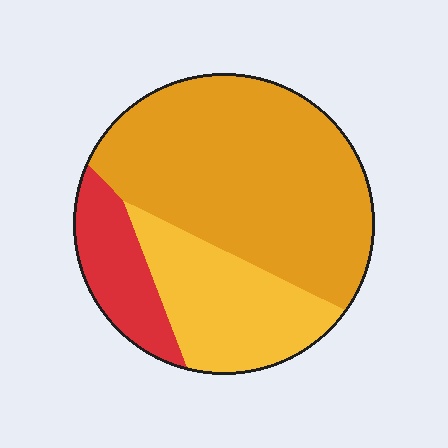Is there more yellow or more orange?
Orange.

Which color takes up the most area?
Orange, at roughly 60%.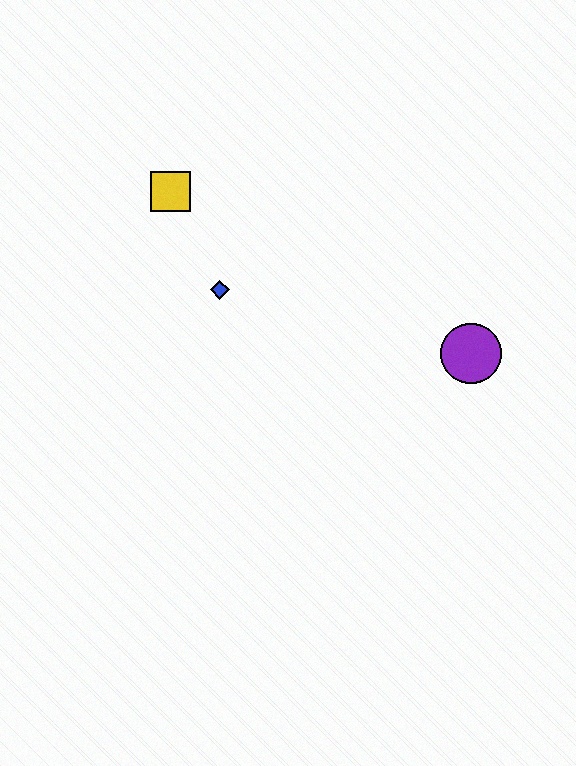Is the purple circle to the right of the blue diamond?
Yes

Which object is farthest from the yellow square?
The purple circle is farthest from the yellow square.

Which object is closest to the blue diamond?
The yellow square is closest to the blue diamond.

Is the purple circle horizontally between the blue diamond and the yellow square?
No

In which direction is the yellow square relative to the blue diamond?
The yellow square is above the blue diamond.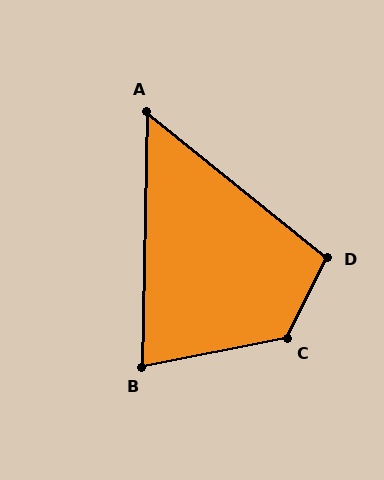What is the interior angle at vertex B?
Approximately 78 degrees (acute).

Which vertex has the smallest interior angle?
A, at approximately 52 degrees.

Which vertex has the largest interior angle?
C, at approximately 128 degrees.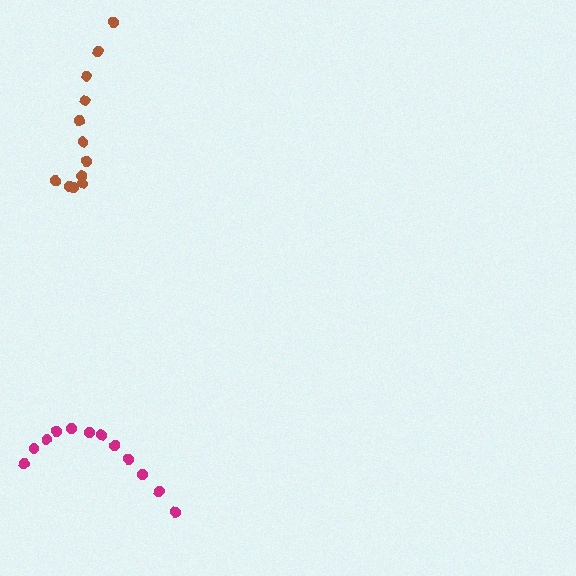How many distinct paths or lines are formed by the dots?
There are 2 distinct paths.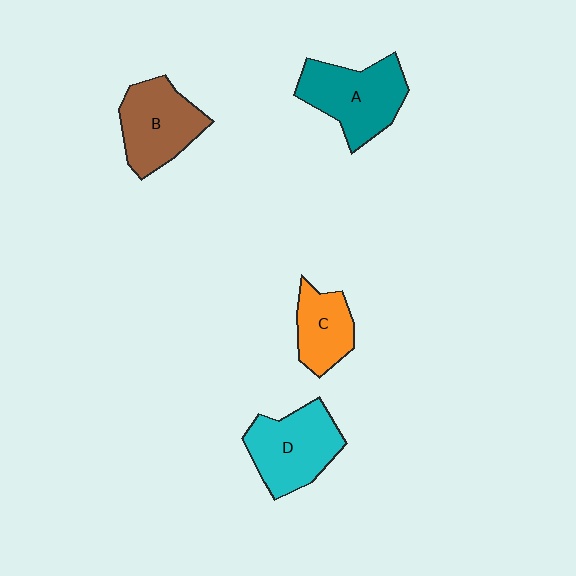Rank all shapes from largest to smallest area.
From largest to smallest: A (teal), D (cyan), B (brown), C (orange).